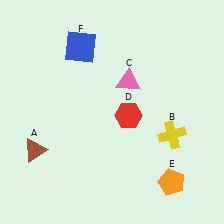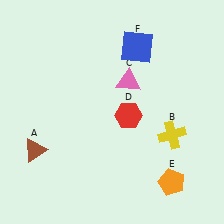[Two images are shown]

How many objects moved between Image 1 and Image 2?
1 object moved between the two images.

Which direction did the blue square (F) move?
The blue square (F) moved right.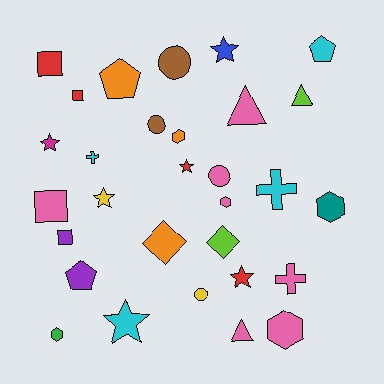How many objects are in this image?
There are 30 objects.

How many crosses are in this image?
There are 3 crosses.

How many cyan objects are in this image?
There are 4 cyan objects.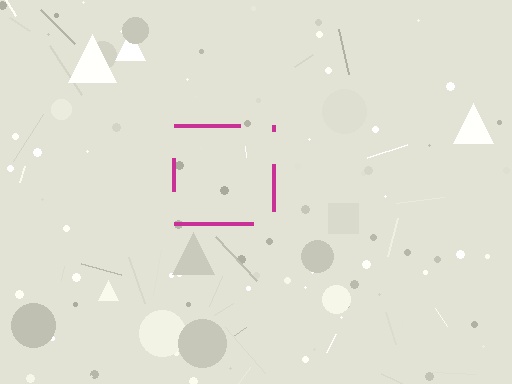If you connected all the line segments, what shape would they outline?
They would outline a square.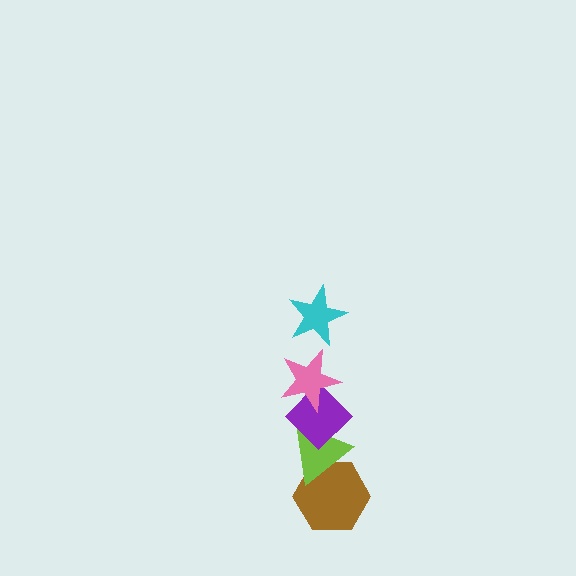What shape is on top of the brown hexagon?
The lime triangle is on top of the brown hexagon.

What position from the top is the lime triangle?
The lime triangle is 4th from the top.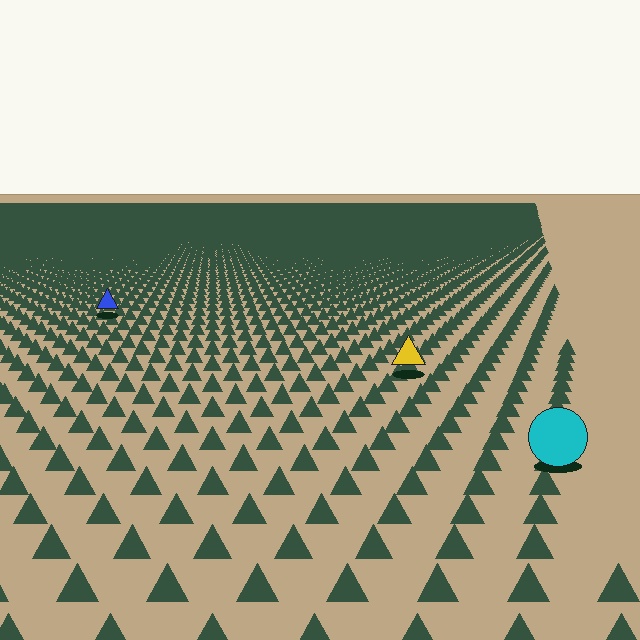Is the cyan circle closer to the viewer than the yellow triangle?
Yes. The cyan circle is closer — you can tell from the texture gradient: the ground texture is coarser near it.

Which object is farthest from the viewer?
The blue triangle is farthest from the viewer. It appears smaller and the ground texture around it is denser.